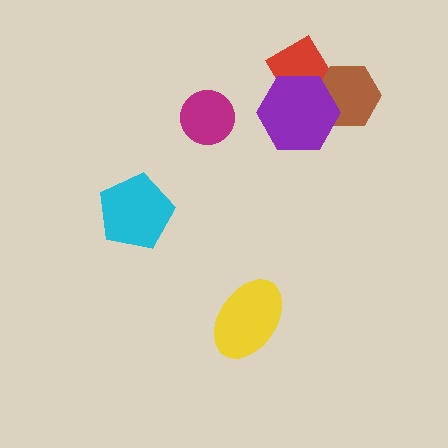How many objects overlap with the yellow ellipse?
0 objects overlap with the yellow ellipse.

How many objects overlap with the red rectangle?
2 objects overlap with the red rectangle.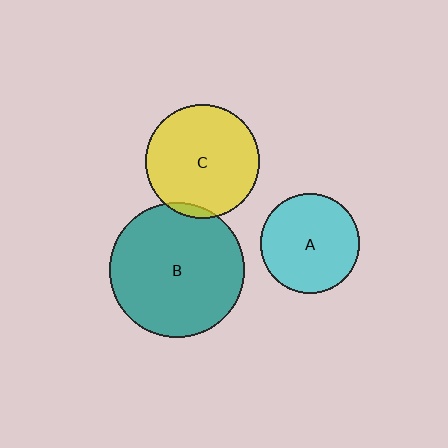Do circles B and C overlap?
Yes.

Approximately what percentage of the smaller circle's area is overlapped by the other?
Approximately 5%.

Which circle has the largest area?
Circle B (teal).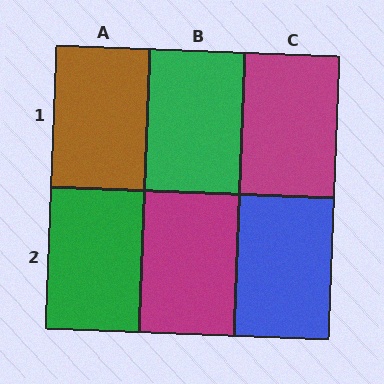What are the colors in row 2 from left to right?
Green, magenta, blue.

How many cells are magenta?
2 cells are magenta.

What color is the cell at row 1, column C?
Magenta.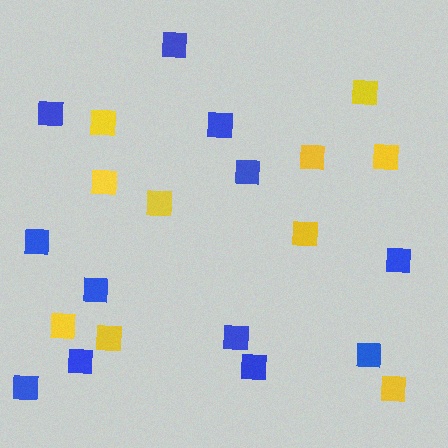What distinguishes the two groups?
There are 2 groups: one group of blue squares (12) and one group of yellow squares (10).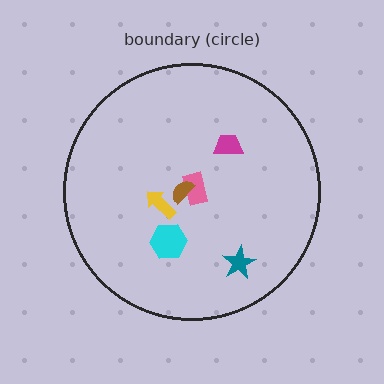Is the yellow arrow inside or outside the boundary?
Inside.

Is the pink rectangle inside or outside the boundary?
Inside.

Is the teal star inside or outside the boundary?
Inside.